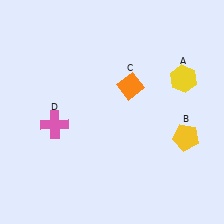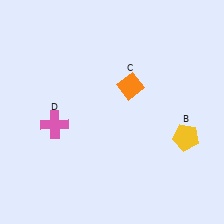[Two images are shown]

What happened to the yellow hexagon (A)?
The yellow hexagon (A) was removed in Image 2. It was in the top-right area of Image 1.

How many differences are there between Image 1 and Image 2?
There is 1 difference between the two images.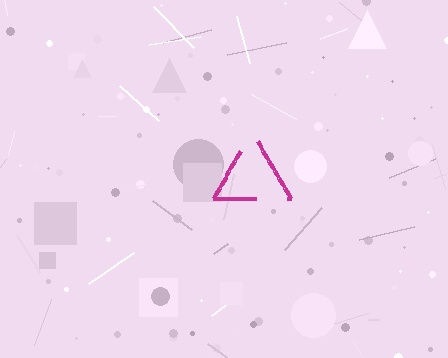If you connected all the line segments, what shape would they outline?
They would outline a triangle.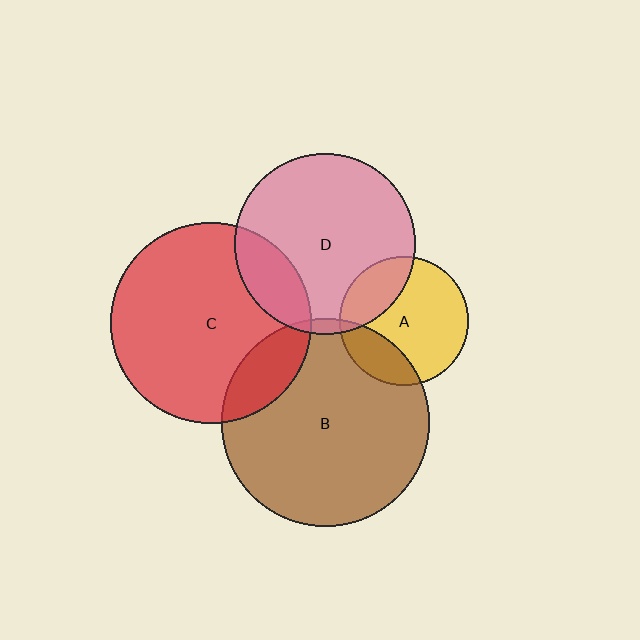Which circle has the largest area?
Circle B (brown).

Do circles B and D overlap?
Yes.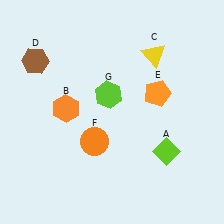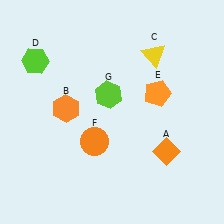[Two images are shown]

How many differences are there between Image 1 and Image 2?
There are 2 differences between the two images.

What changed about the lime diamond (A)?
In Image 1, A is lime. In Image 2, it changed to orange.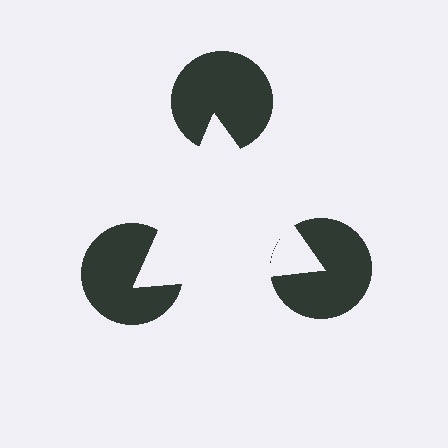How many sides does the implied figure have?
3 sides.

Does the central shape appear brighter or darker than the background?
It typically appears slightly brighter than the background, even though no actual brightness change is drawn.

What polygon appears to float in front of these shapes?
An illusory triangle — its edges are inferred from the aligned wedge cuts in the pac-man discs, not physically drawn.